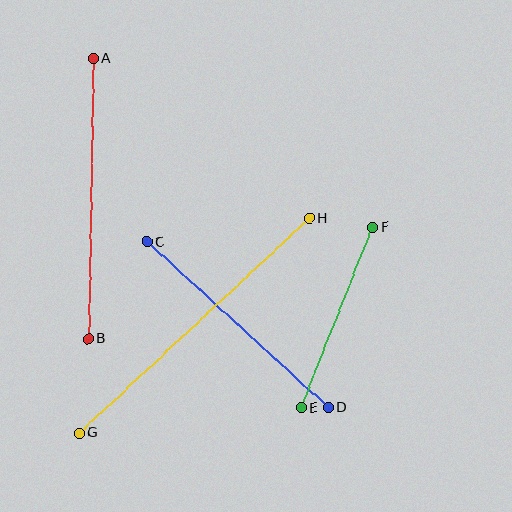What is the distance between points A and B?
The distance is approximately 281 pixels.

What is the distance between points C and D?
The distance is approximately 246 pixels.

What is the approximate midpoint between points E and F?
The midpoint is at approximately (337, 317) pixels.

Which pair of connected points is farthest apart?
Points G and H are farthest apart.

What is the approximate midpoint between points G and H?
The midpoint is at approximately (194, 326) pixels.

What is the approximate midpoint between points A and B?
The midpoint is at approximately (91, 199) pixels.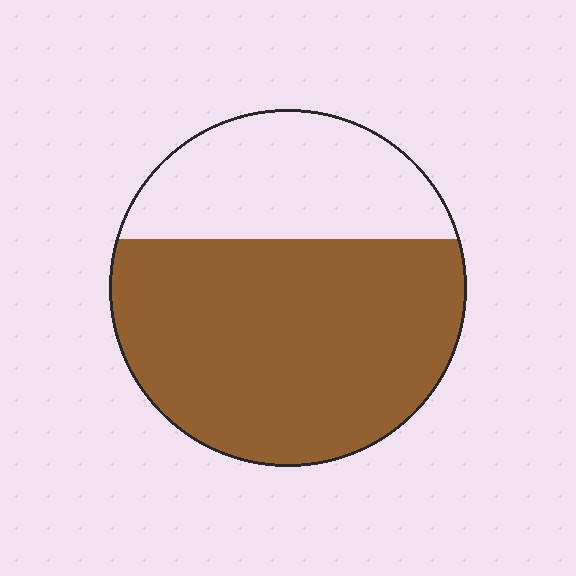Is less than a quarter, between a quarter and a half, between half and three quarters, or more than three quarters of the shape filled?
Between half and three quarters.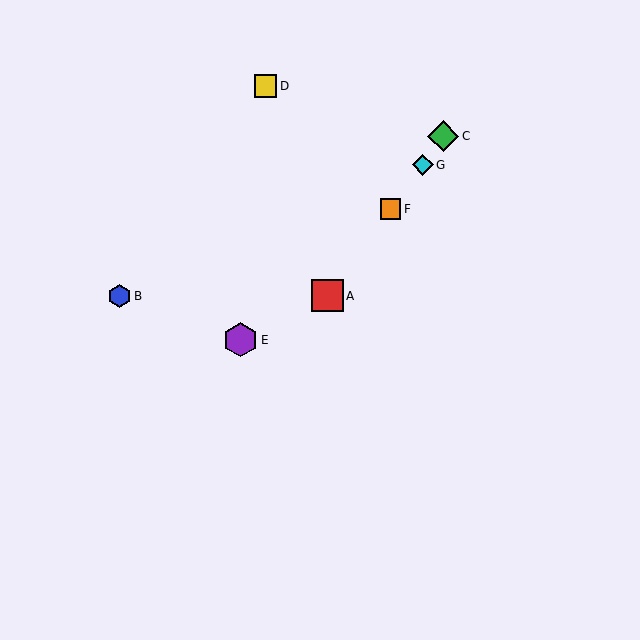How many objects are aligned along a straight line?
4 objects (A, C, F, G) are aligned along a straight line.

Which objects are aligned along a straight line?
Objects A, C, F, G are aligned along a straight line.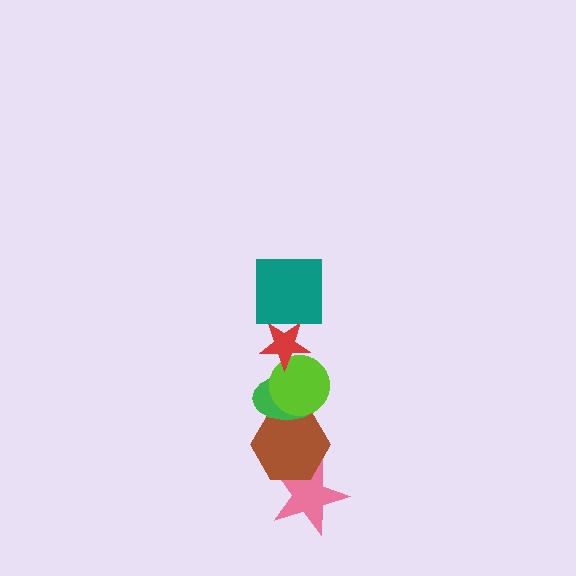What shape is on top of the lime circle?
The red star is on top of the lime circle.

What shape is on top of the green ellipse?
The lime circle is on top of the green ellipse.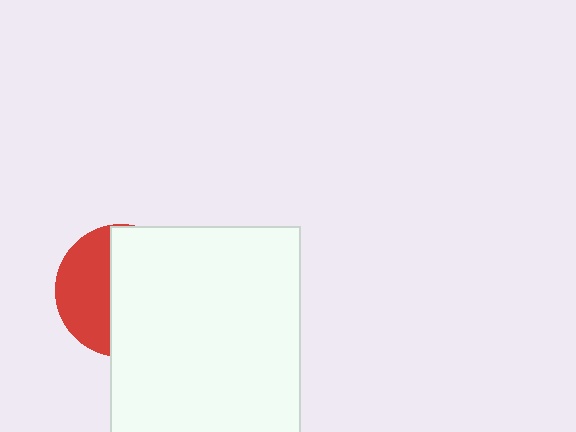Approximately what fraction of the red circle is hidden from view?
Roughly 61% of the red circle is hidden behind the white rectangle.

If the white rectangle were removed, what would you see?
You would see the complete red circle.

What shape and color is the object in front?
The object in front is a white rectangle.